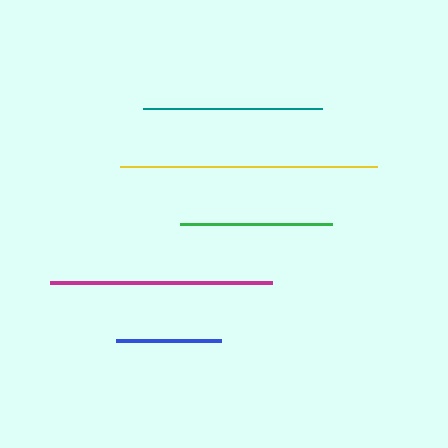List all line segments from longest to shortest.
From longest to shortest: yellow, magenta, teal, green, blue.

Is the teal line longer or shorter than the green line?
The teal line is longer than the green line.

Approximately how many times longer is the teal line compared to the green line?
The teal line is approximately 1.2 times the length of the green line.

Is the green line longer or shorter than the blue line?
The green line is longer than the blue line.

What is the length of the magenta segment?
The magenta segment is approximately 222 pixels long.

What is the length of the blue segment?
The blue segment is approximately 105 pixels long.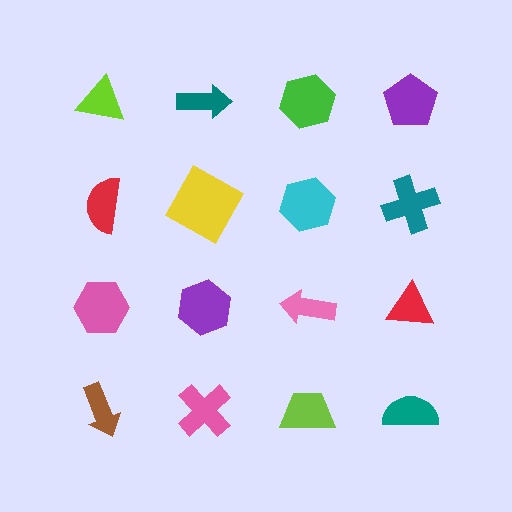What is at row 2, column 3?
A cyan hexagon.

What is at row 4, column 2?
A pink cross.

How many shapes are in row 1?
4 shapes.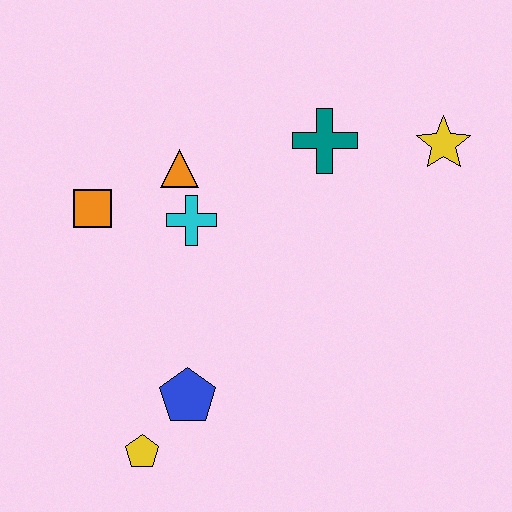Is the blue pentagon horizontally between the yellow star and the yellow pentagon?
Yes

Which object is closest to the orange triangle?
The cyan cross is closest to the orange triangle.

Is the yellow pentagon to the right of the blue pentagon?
No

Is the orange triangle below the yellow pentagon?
No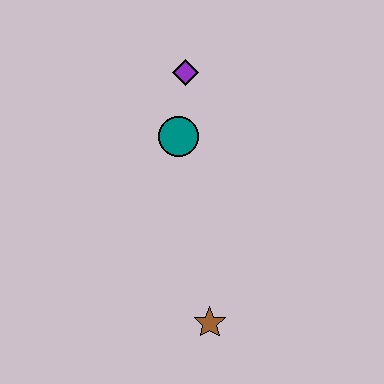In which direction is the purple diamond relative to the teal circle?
The purple diamond is above the teal circle.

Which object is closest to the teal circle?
The purple diamond is closest to the teal circle.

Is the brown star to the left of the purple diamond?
No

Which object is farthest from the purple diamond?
The brown star is farthest from the purple diamond.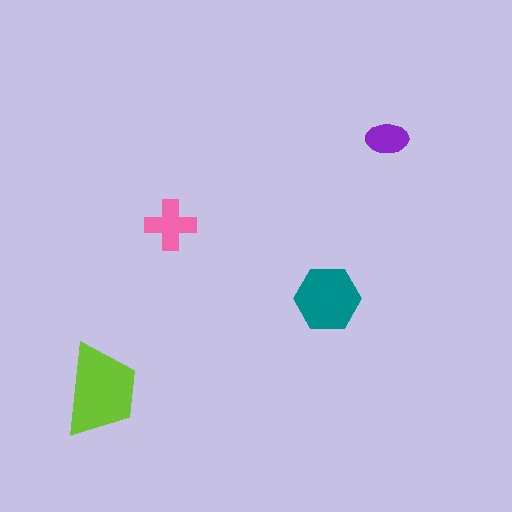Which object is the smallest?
The purple ellipse.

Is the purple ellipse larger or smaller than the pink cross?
Smaller.